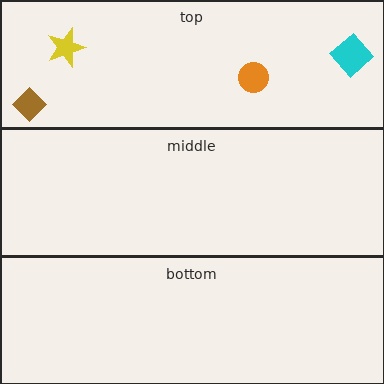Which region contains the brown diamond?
The top region.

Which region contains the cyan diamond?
The top region.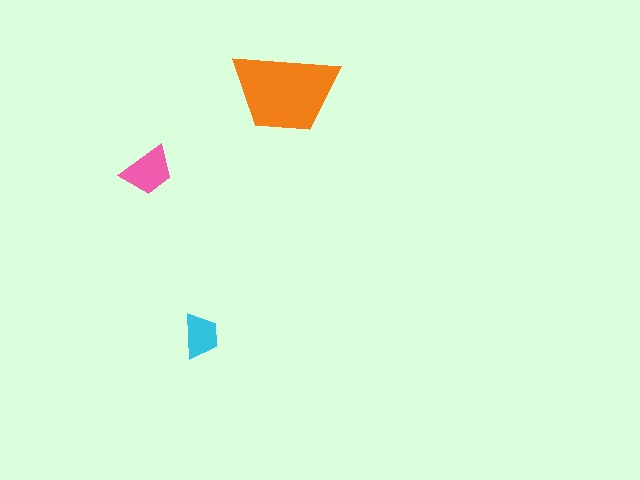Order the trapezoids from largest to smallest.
the orange one, the pink one, the cyan one.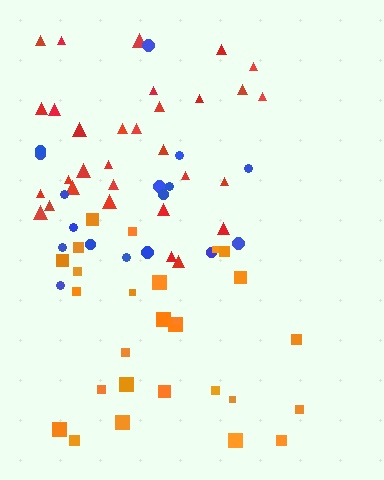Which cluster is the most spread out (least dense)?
Blue.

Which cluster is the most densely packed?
Red.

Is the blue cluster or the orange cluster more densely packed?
Orange.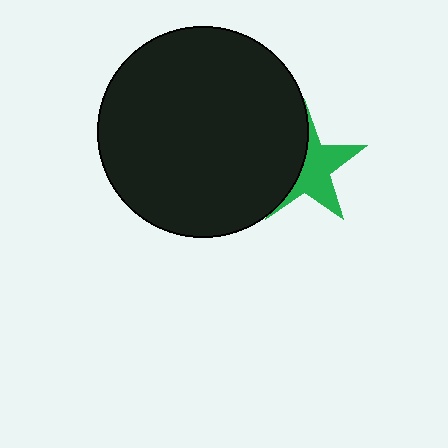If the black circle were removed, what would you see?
You would see the complete green star.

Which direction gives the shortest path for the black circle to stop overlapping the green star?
Moving left gives the shortest separation.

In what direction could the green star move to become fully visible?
The green star could move right. That would shift it out from behind the black circle entirely.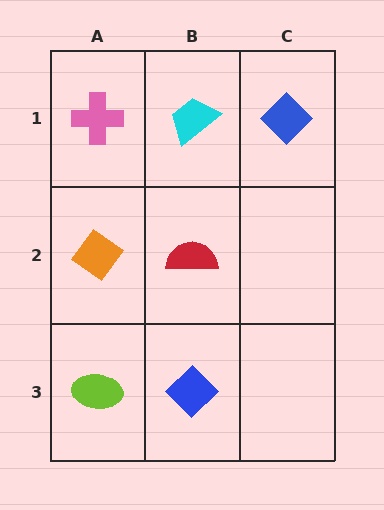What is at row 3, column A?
A lime ellipse.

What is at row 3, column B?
A blue diamond.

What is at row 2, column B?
A red semicircle.